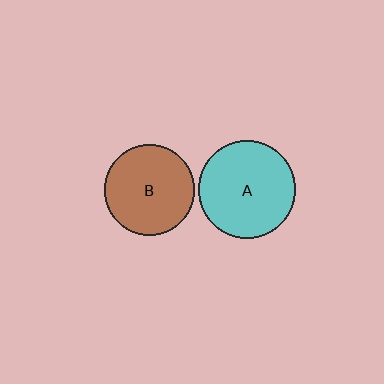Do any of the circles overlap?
No, none of the circles overlap.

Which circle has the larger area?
Circle A (cyan).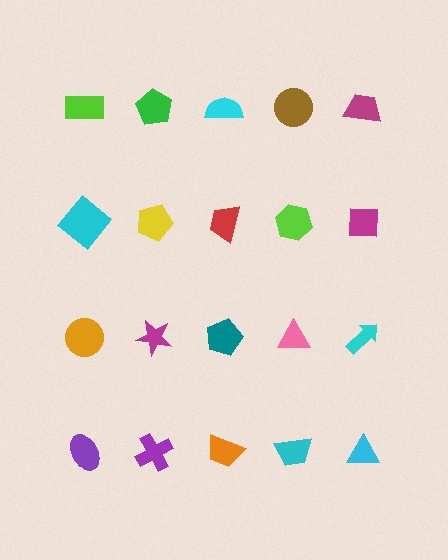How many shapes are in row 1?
5 shapes.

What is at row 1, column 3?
A cyan semicircle.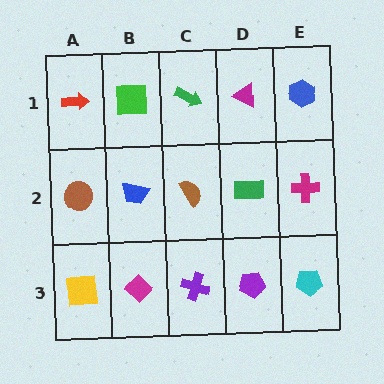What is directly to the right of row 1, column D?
A blue hexagon.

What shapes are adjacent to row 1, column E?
A magenta cross (row 2, column E), a magenta triangle (row 1, column D).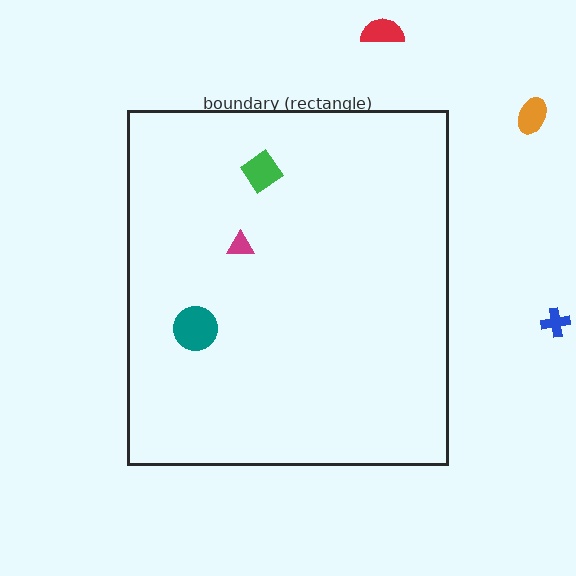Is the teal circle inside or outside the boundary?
Inside.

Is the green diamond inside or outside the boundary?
Inside.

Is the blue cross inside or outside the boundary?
Outside.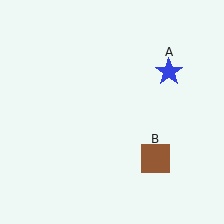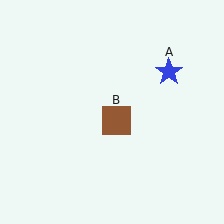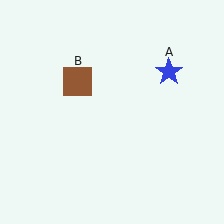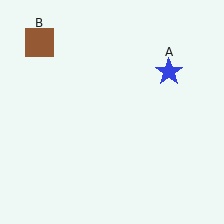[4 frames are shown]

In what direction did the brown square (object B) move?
The brown square (object B) moved up and to the left.